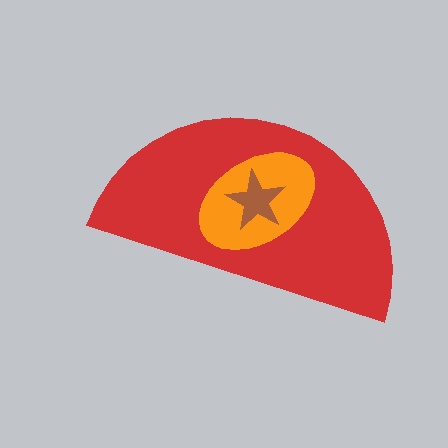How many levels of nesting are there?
3.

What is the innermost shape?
The brown star.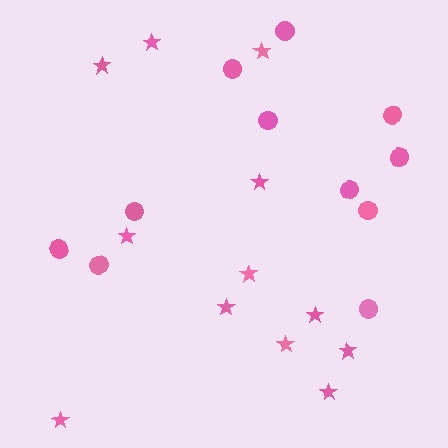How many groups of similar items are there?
There are 2 groups: one group of stars (12) and one group of circles (11).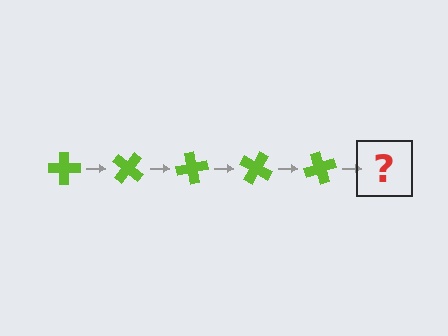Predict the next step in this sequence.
The next step is a lime cross rotated 200 degrees.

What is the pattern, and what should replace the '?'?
The pattern is that the cross rotates 40 degrees each step. The '?' should be a lime cross rotated 200 degrees.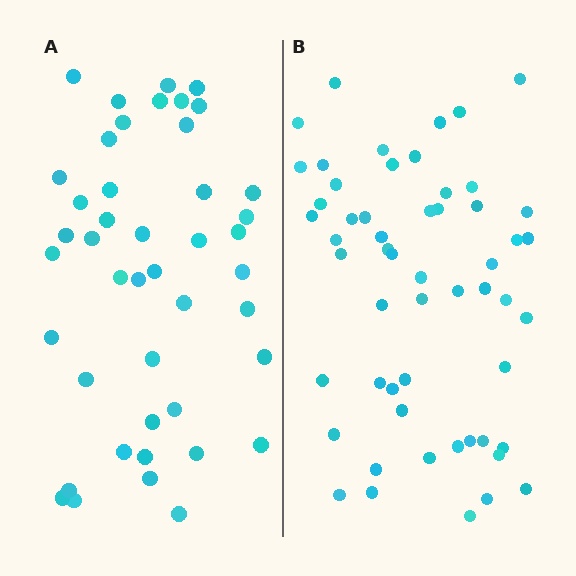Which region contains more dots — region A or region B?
Region B (the right region) has more dots.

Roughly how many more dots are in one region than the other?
Region B has roughly 12 or so more dots than region A.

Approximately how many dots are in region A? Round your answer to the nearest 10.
About 40 dots. (The exact count is 44, which rounds to 40.)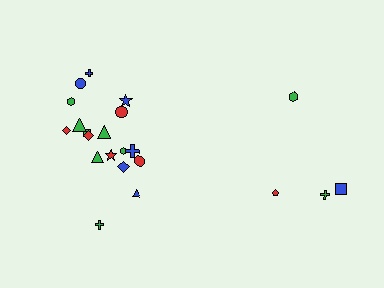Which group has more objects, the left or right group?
The left group.